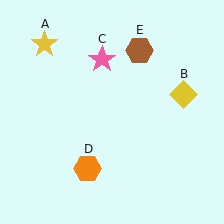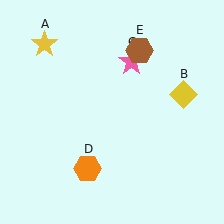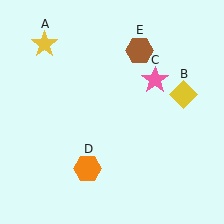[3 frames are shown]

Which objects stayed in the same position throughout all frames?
Yellow star (object A) and yellow diamond (object B) and orange hexagon (object D) and brown hexagon (object E) remained stationary.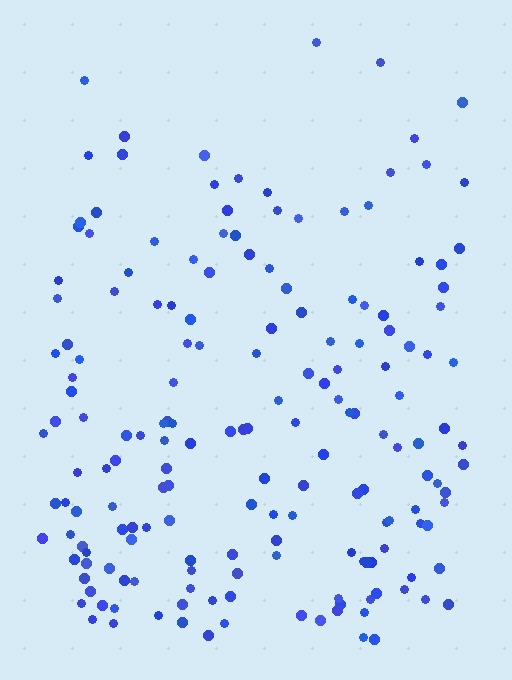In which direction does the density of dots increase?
From top to bottom, with the bottom side densest.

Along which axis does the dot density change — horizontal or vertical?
Vertical.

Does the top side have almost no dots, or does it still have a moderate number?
Still a moderate number, just noticeably fewer than the bottom.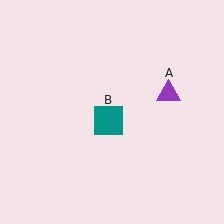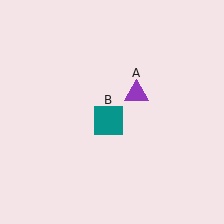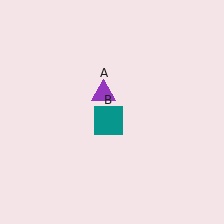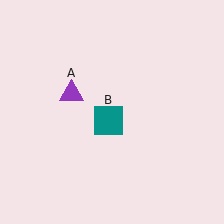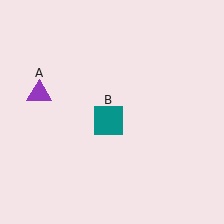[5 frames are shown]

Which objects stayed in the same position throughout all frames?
Teal square (object B) remained stationary.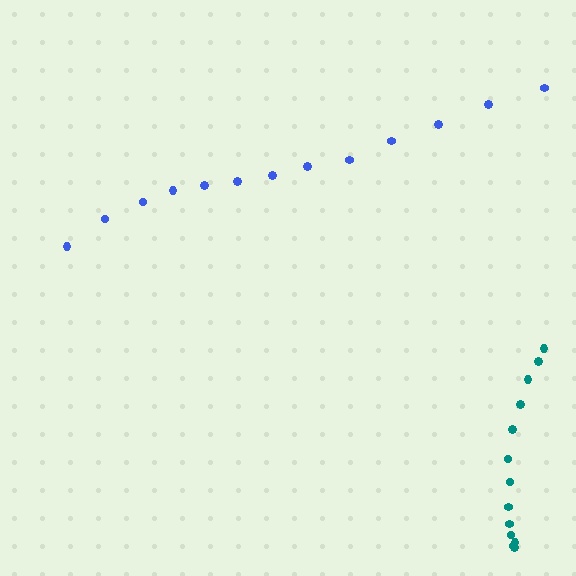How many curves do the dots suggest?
There are 2 distinct paths.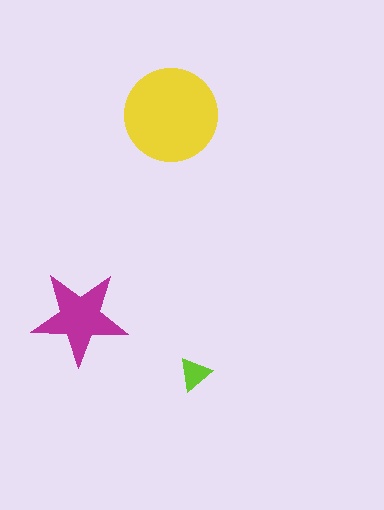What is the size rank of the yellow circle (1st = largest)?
1st.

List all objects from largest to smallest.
The yellow circle, the magenta star, the lime triangle.